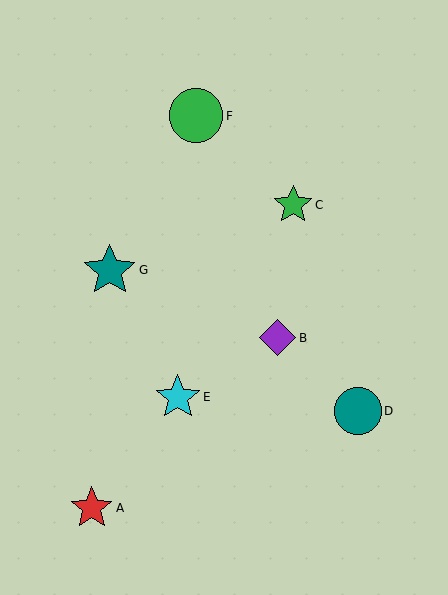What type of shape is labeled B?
Shape B is a purple diamond.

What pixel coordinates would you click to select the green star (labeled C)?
Click at (293, 205) to select the green star C.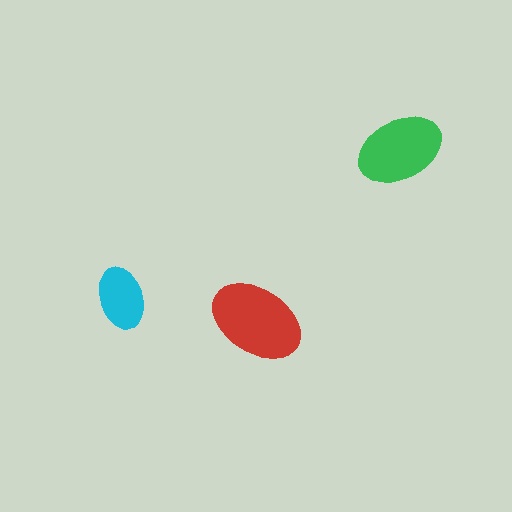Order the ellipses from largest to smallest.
the red one, the green one, the cyan one.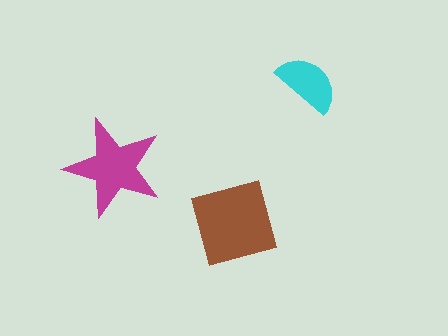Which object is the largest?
The brown diamond.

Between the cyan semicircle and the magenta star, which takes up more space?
The magenta star.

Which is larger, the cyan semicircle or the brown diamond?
The brown diamond.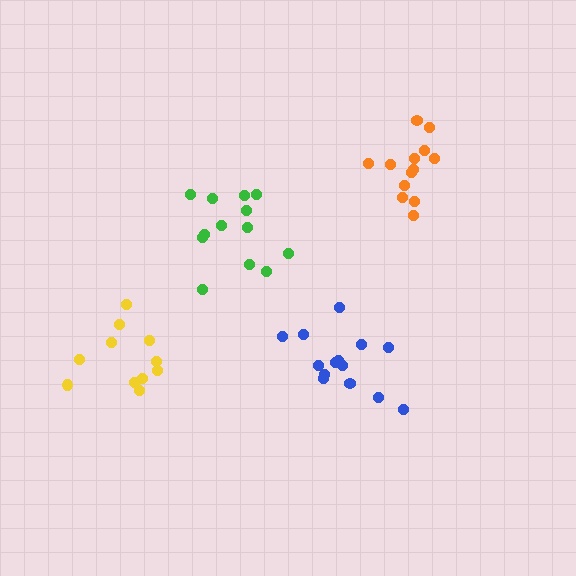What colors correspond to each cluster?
The clusters are colored: yellow, orange, green, blue.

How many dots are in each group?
Group 1: 11 dots, Group 2: 13 dots, Group 3: 13 dots, Group 4: 14 dots (51 total).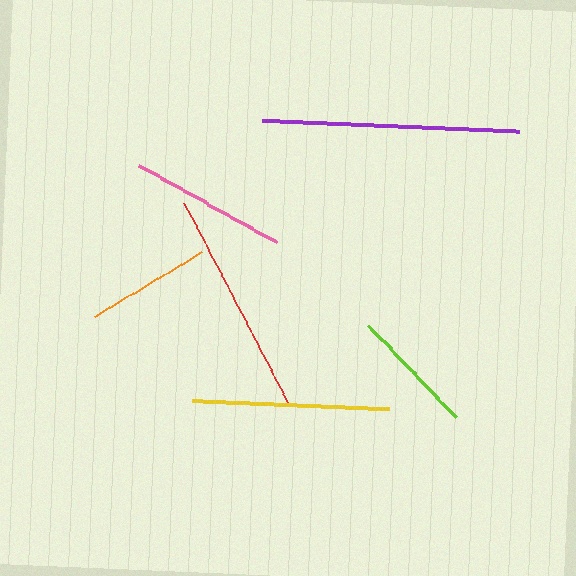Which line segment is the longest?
The purple line is the longest at approximately 257 pixels.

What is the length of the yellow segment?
The yellow segment is approximately 198 pixels long.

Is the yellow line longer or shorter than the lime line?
The yellow line is longer than the lime line.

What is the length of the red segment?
The red segment is approximately 225 pixels long.